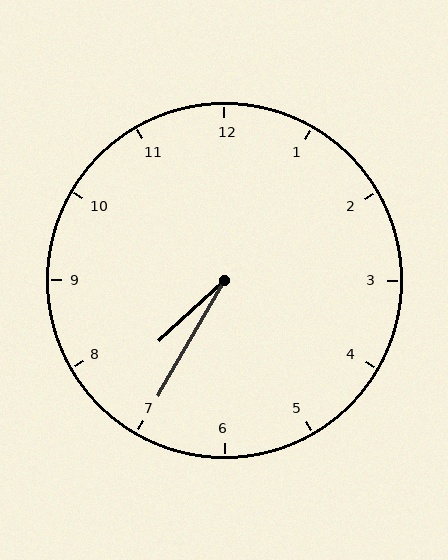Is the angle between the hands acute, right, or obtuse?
It is acute.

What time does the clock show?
7:35.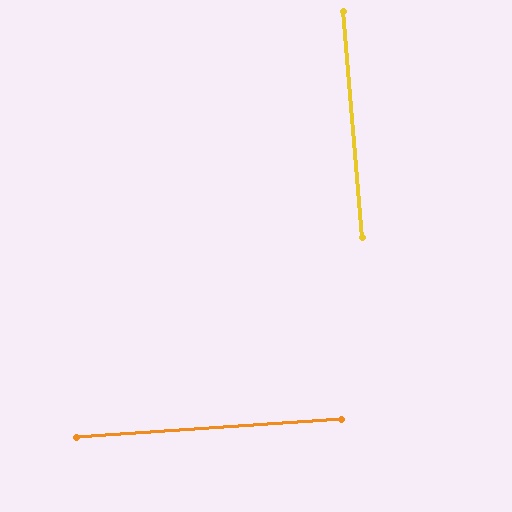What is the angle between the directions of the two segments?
Approximately 89 degrees.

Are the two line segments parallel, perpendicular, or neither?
Perpendicular — they meet at approximately 89°.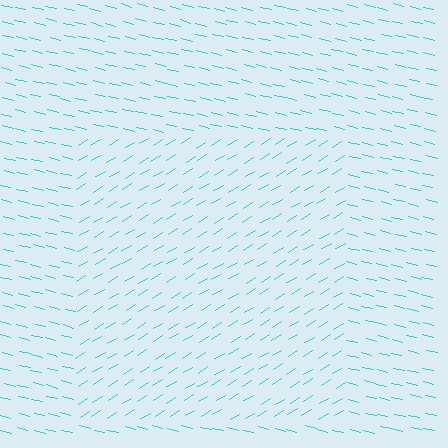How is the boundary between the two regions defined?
The boundary is defined purely by a change in line orientation (approximately 45 degrees difference). All lines are the same color and thickness.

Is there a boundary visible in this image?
Yes, there is a texture boundary formed by a change in line orientation.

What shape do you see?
I see a rectangle.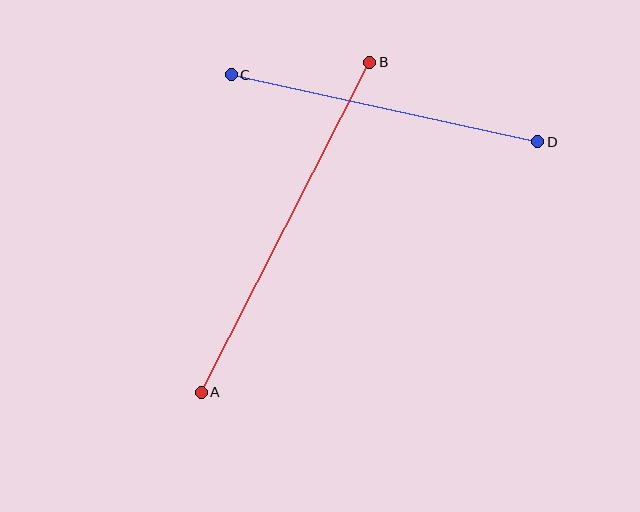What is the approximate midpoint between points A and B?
The midpoint is at approximately (286, 227) pixels.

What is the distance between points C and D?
The distance is approximately 314 pixels.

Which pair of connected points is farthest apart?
Points A and B are farthest apart.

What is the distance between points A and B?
The distance is approximately 371 pixels.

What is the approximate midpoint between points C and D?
The midpoint is at approximately (385, 108) pixels.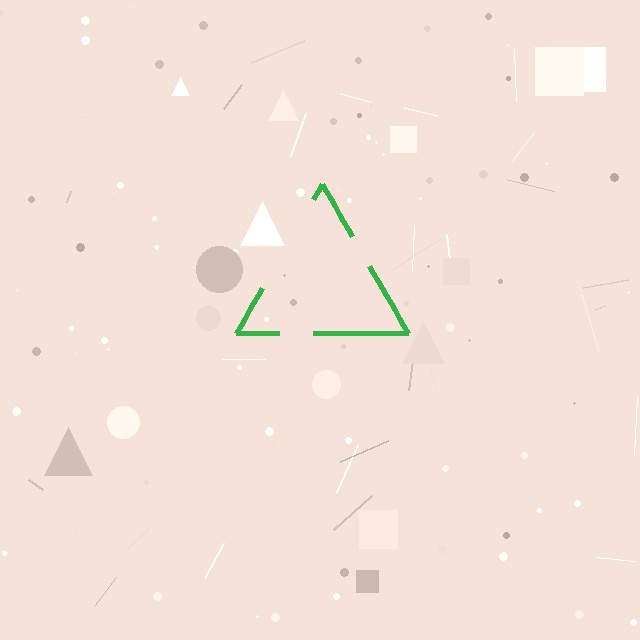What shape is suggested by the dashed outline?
The dashed outline suggests a triangle.